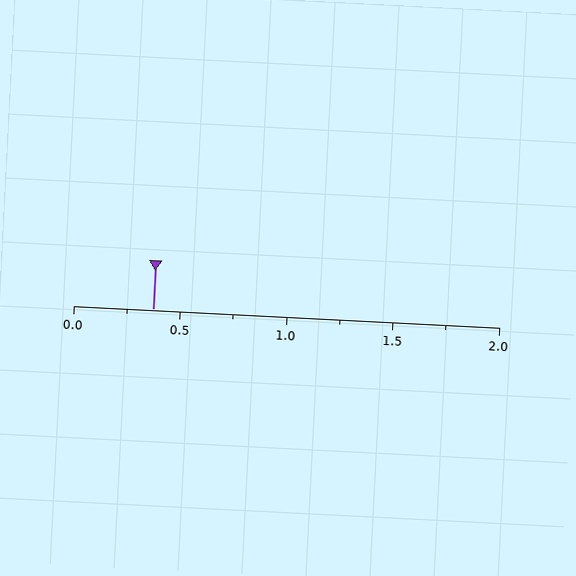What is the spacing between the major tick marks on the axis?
The major ticks are spaced 0.5 apart.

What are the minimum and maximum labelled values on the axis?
The axis runs from 0.0 to 2.0.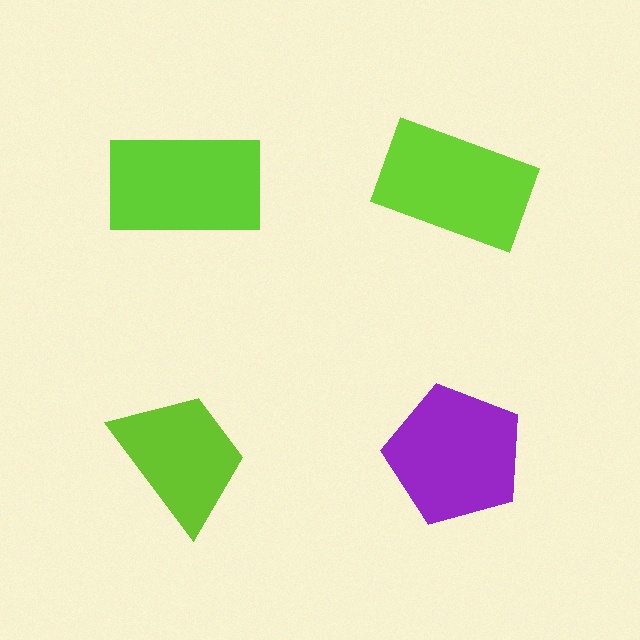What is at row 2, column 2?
A purple pentagon.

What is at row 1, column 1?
A lime rectangle.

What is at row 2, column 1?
A lime trapezoid.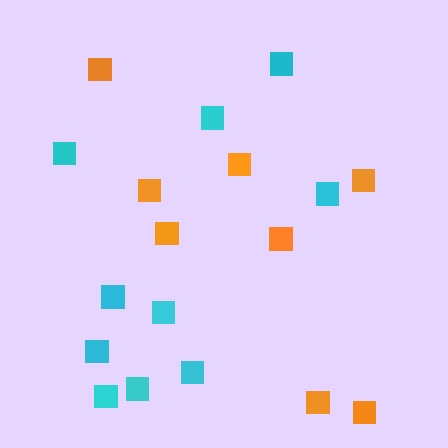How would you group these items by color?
There are 2 groups: one group of orange squares (8) and one group of cyan squares (10).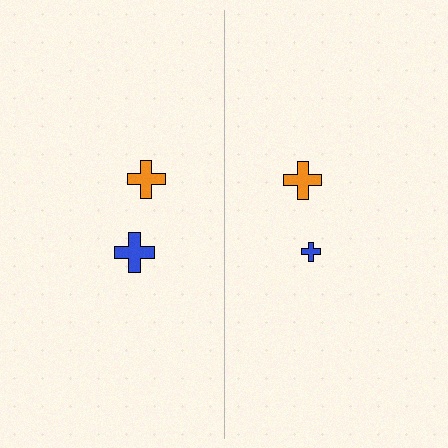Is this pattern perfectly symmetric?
No, the pattern is not perfectly symmetric. The blue cross on the right side has a different size than its mirror counterpart.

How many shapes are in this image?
There are 4 shapes in this image.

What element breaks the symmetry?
The blue cross on the right side has a different size than its mirror counterpart.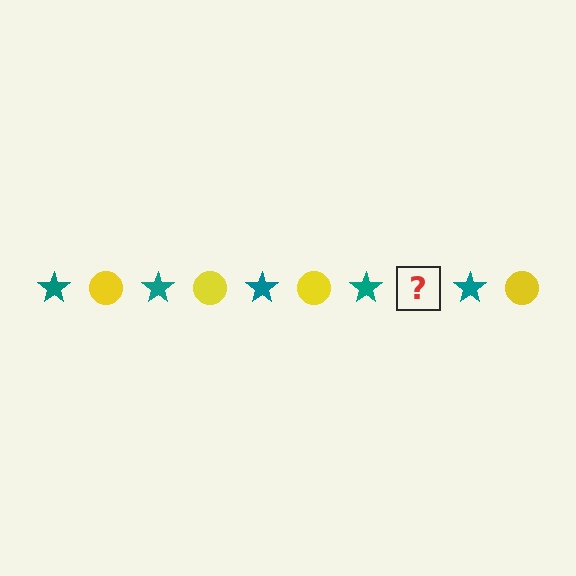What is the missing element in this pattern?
The missing element is a yellow circle.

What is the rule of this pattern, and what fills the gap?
The rule is that the pattern alternates between teal star and yellow circle. The gap should be filled with a yellow circle.